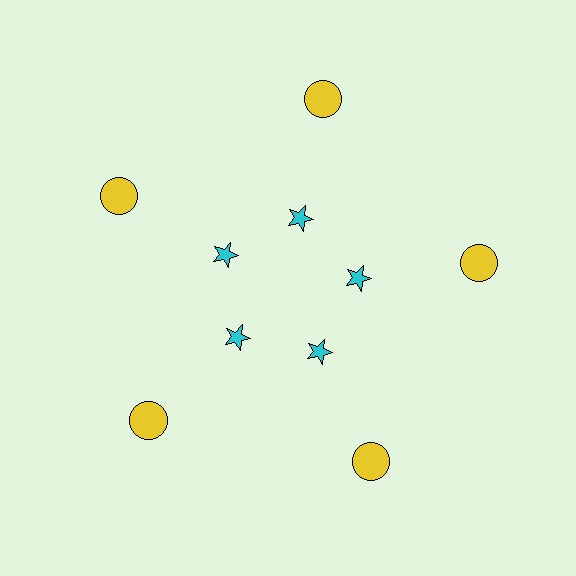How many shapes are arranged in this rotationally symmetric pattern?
There are 10 shapes, arranged in 5 groups of 2.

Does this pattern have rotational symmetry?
Yes, this pattern has 5-fold rotational symmetry. It looks the same after rotating 72 degrees around the center.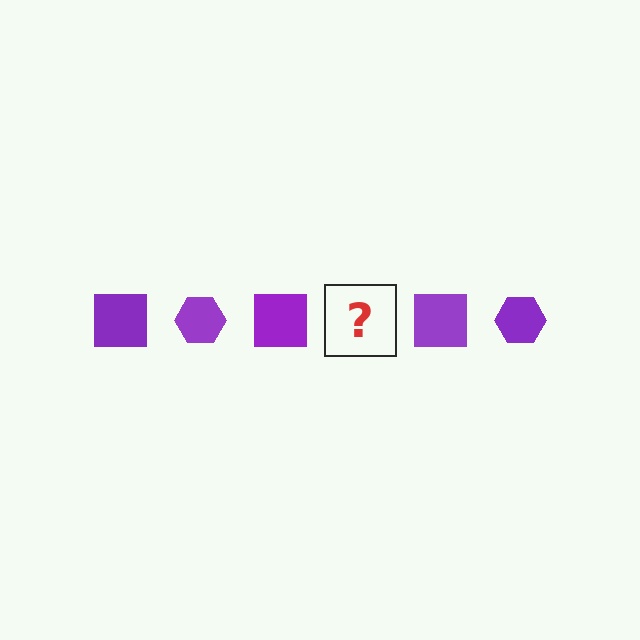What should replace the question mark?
The question mark should be replaced with a purple hexagon.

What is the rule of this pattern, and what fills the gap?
The rule is that the pattern cycles through square, hexagon shapes in purple. The gap should be filled with a purple hexagon.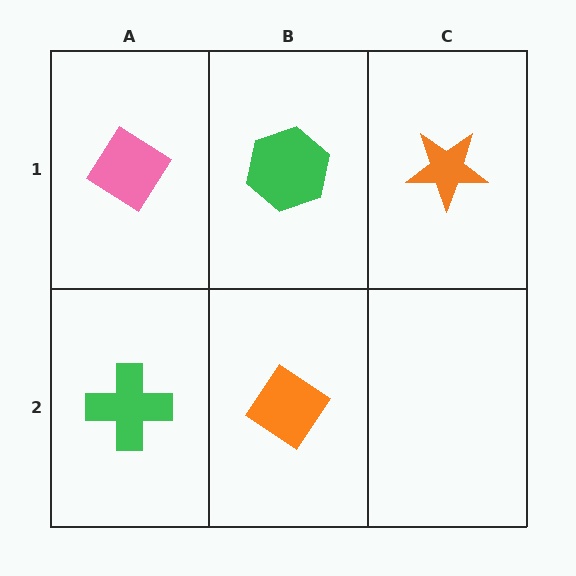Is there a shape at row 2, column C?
No, that cell is empty.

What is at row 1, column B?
A green hexagon.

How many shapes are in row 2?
2 shapes.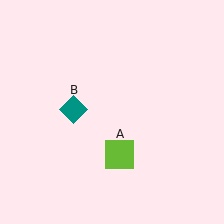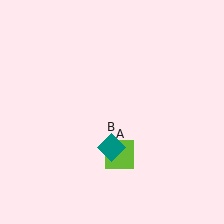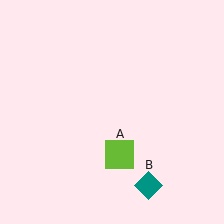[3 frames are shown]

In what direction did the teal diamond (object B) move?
The teal diamond (object B) moved down and to the right.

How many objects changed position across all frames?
1 object changed position: teal diamond (object B).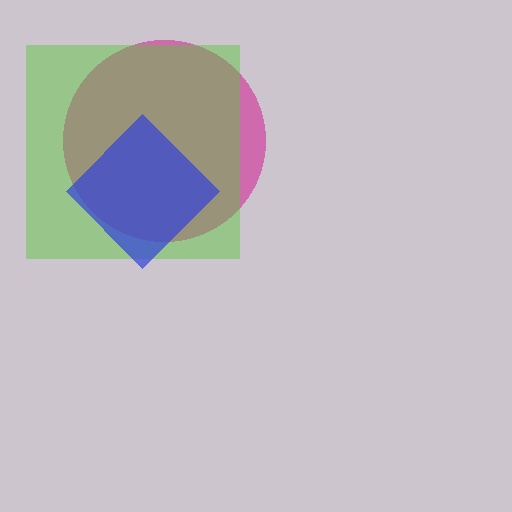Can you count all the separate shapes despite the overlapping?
Yes, there are 3 separate shapes.